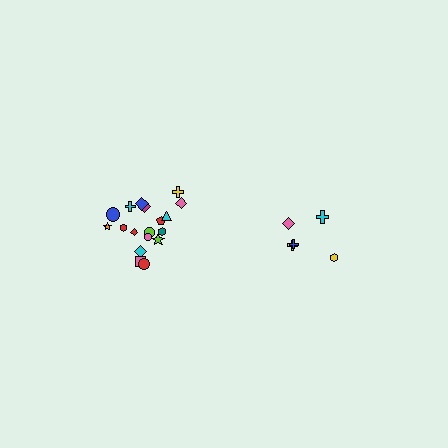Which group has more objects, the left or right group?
The left group.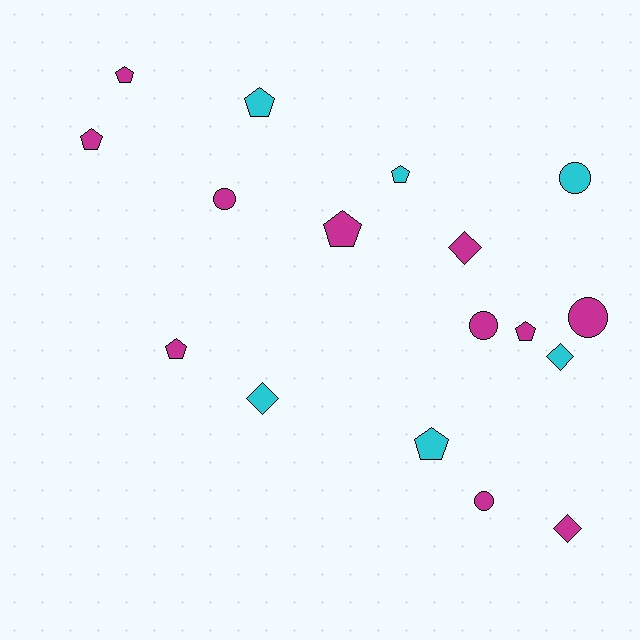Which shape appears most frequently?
Pentagon, with 8 objects.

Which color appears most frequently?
Magenta, with 11 objects.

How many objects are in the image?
There are 17 objects.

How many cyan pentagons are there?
There are 3 cyan pentagons.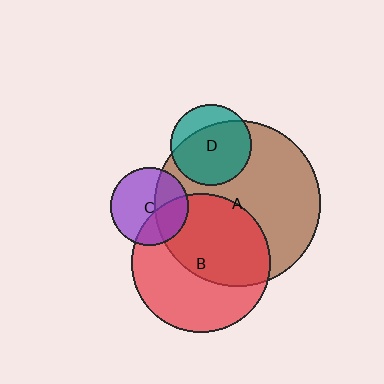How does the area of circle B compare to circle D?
Approximately 2.9 times.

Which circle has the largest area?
Circle A (brown).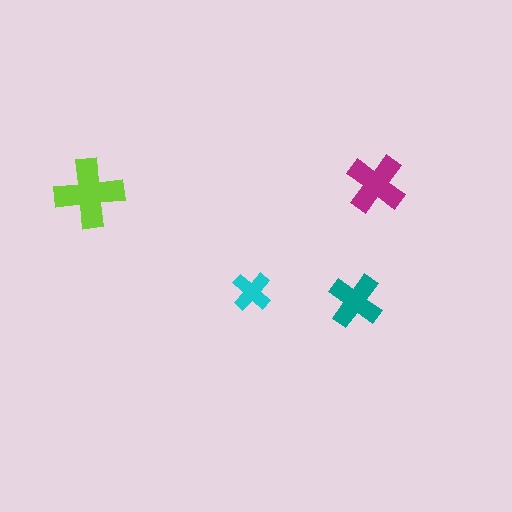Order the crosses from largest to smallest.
the lime one, the magenta one, the teal one, the cyan one.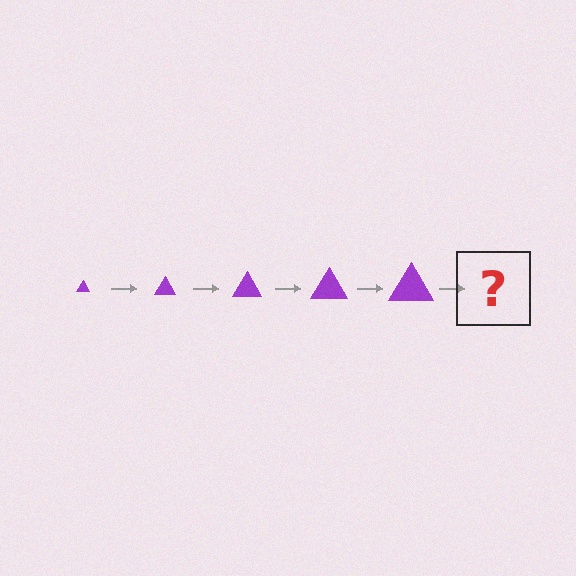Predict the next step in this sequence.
The next step is a purple triangle, larger than the previous one.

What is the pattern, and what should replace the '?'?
The pattern is that the triangle gets progressively larger each step. The '?' should be a purple triangle, larger than the previous one.